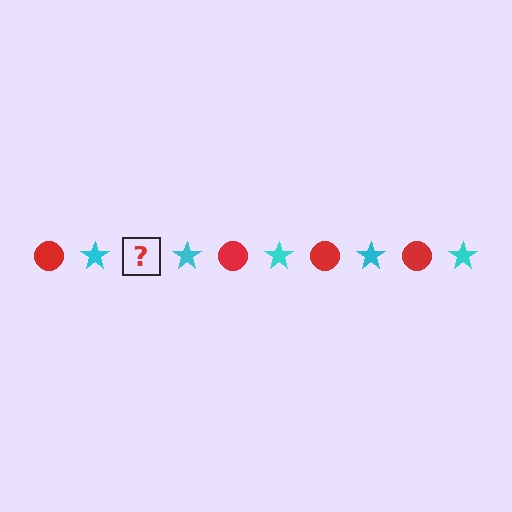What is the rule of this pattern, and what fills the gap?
The rule is that the pattern alternates between red circle and cyan star. The gap should be filled with a red circle.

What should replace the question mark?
The question mark should be replaced with a red circle.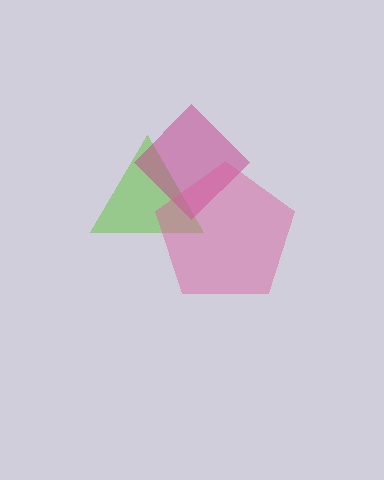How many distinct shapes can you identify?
There are 3 distinct shapes: a lime triangle, a magenta diamond, a pink pentagon.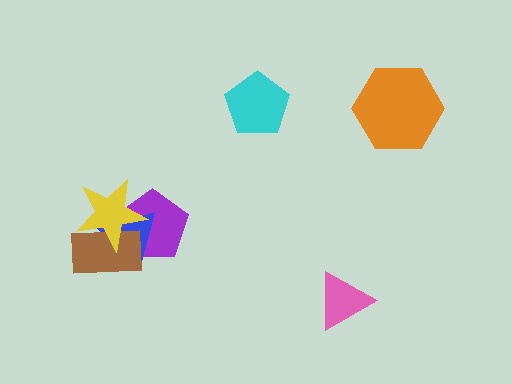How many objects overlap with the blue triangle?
3 objects overlap with the blue triangle.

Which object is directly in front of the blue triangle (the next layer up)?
The brown rectangle is directly in front of the blue triangle.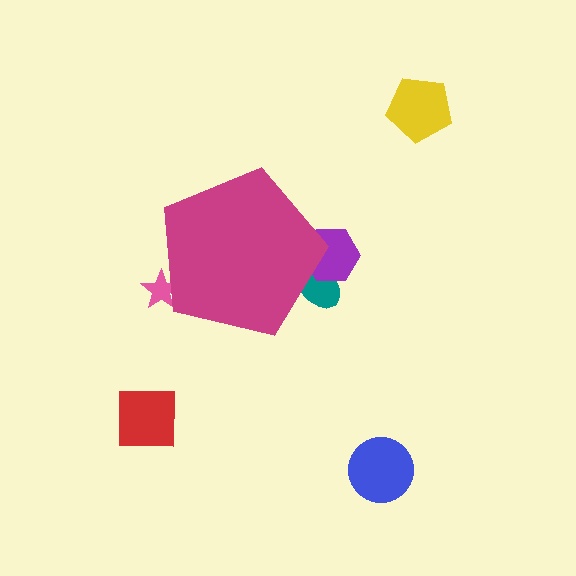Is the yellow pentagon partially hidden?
No, the yellow pentagon is fully visible.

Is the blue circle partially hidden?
No, the blue circle is fully visible.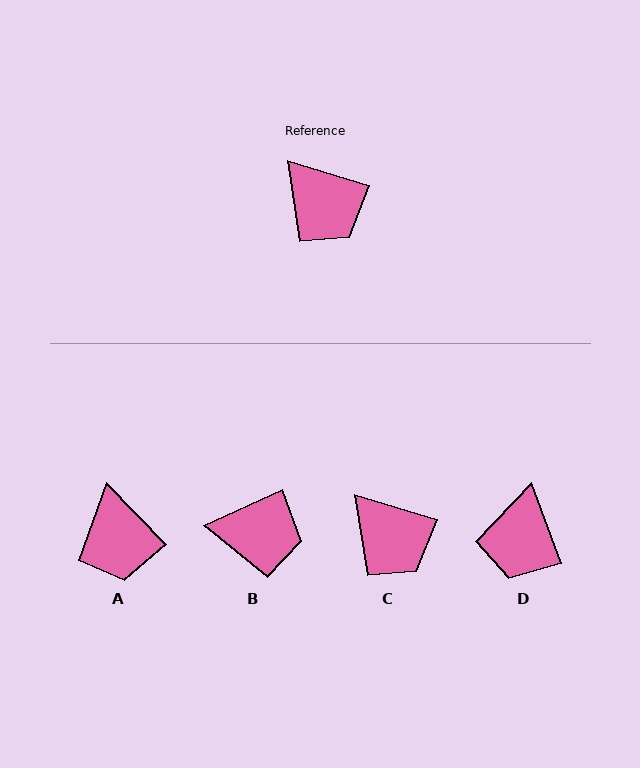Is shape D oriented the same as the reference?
No, it is off by about 53 degrees.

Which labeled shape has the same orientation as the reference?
C.